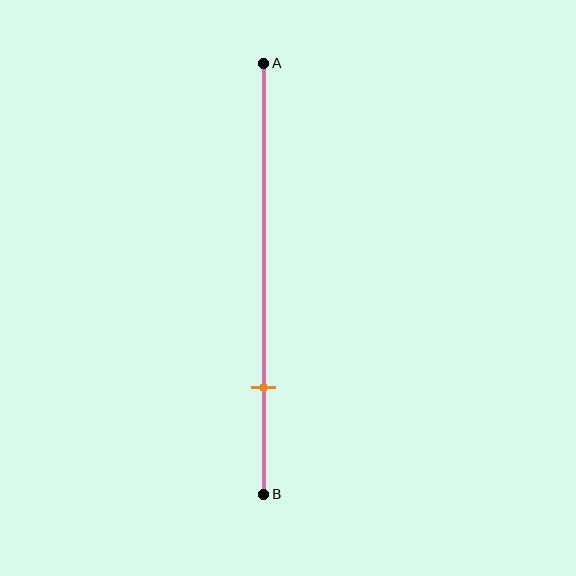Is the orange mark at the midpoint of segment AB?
No, the mark is at about 75% from A, not at the 50% midpoint.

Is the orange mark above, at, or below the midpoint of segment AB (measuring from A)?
The orange mark is below the midpoint of segment AB.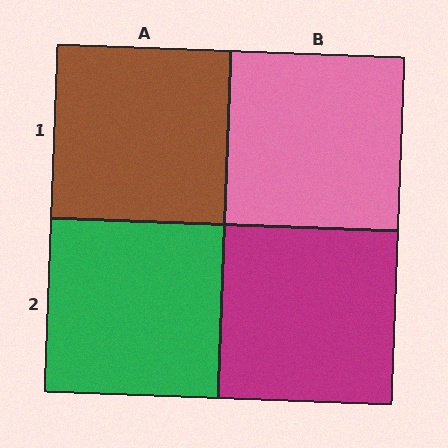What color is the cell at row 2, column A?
Green.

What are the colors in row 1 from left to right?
Brown, pink.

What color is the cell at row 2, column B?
Magenta.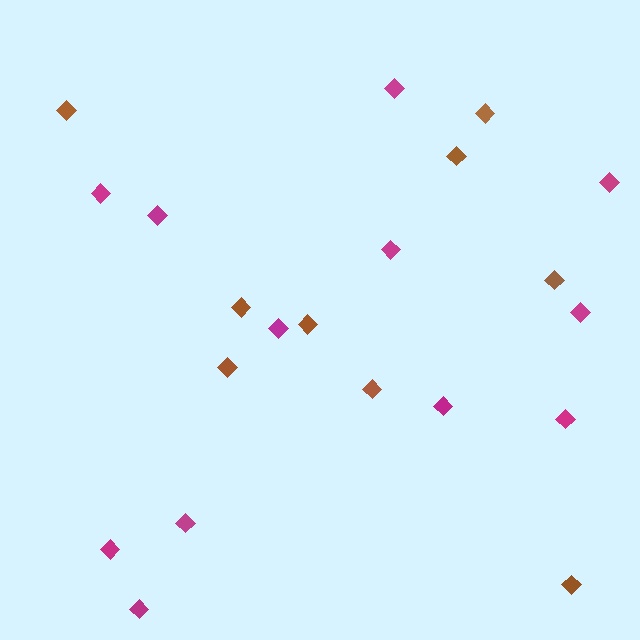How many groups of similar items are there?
There are 2 groups: one group of brown diamonds (9) and one group of magenta diamonds (12).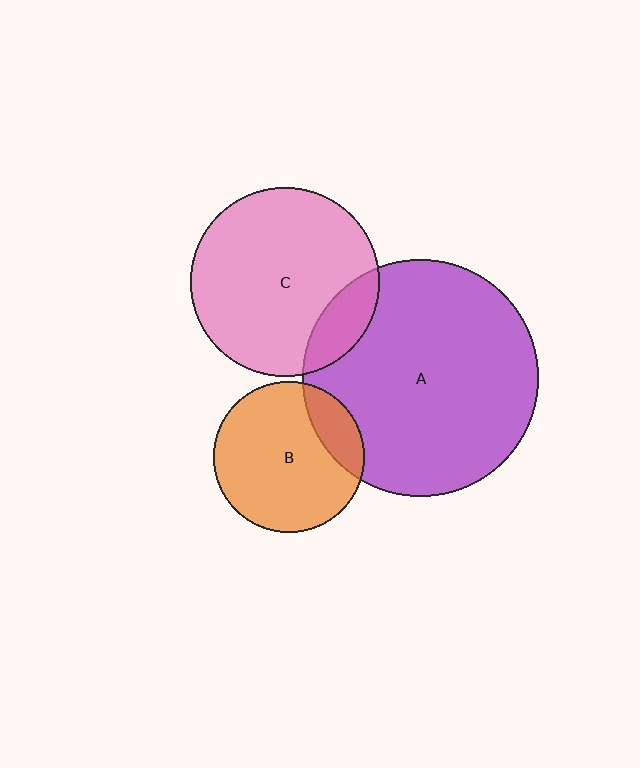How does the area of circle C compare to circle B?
Approximately 1.6 times.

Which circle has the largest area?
Circle A (purple).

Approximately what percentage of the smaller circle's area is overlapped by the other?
Approximately 15%.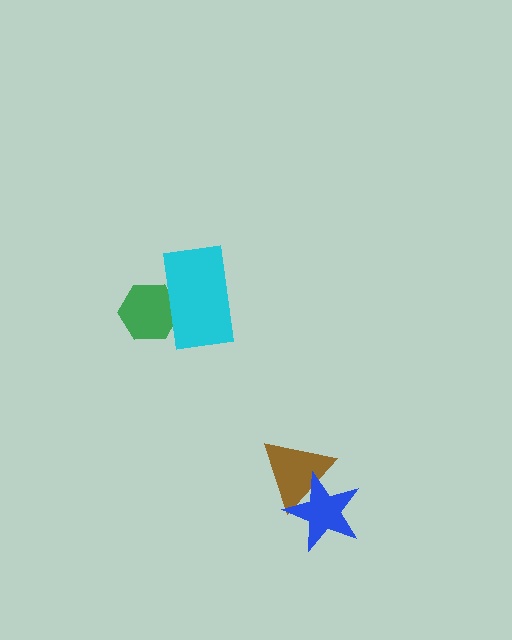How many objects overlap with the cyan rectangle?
1 object overlaps with the cyan rectangle.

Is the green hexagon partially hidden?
Yes, it is partially covered by another shape.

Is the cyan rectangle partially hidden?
No, no other shape covers it.